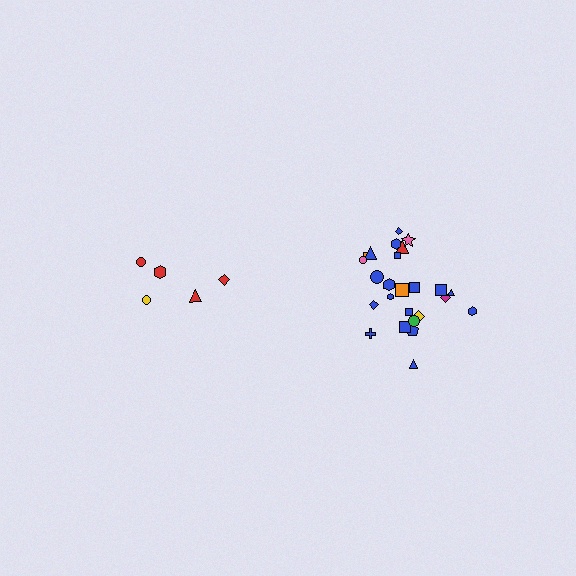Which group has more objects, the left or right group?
The right group.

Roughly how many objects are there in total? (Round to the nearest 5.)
Roughly 30 objects in total.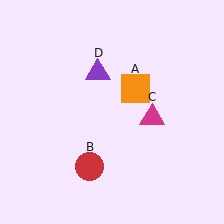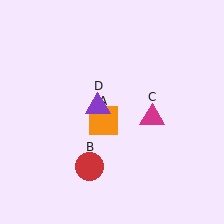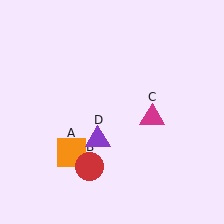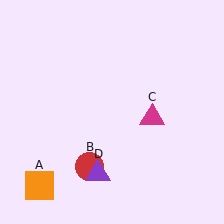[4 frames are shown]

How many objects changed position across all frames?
2 objects changed position: orange square (object A), purple triangle (object D).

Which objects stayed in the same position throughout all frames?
Red circle (object B) and magenta triangle (object C) remained stationary.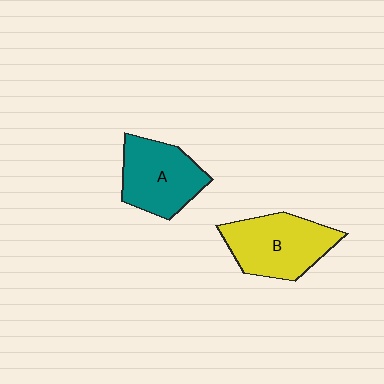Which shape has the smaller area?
Shape A (teal).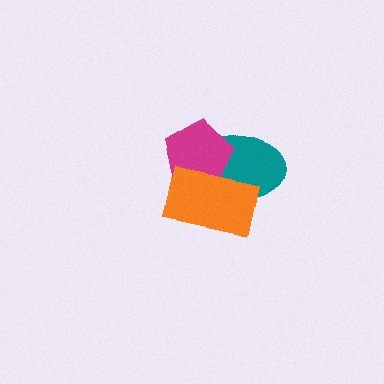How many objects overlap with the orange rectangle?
2 objects overlap with the orange rectangle.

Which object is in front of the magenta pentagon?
The orange rectangle is in front of the magenta pentagon.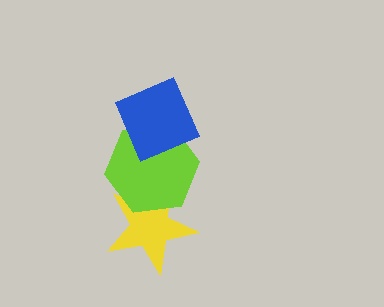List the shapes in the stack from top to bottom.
From top to bottom: the blue diamond, the lime hexagon, the yellow star.